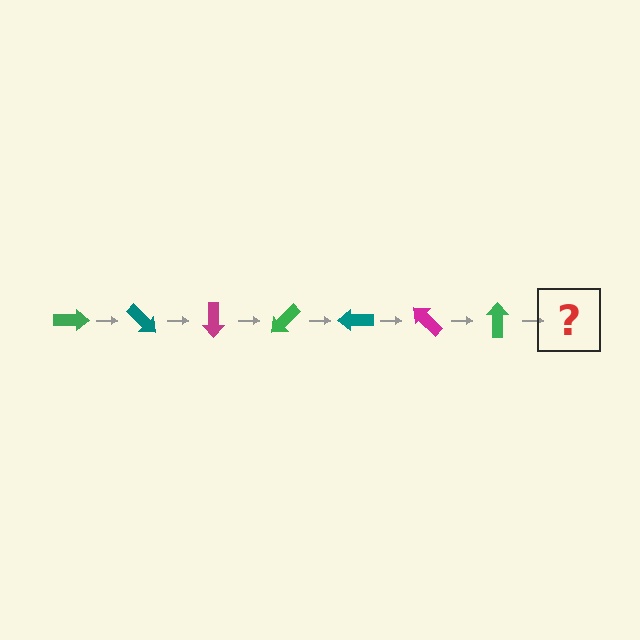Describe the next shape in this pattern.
It should be a teal arrow, rotated 315 degrees from the start.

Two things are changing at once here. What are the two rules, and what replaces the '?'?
The two rules are that it rotates 45 degrees each step and the color cycles through green, teal, and magenta. The '?' should be a teal arrow, rotated 315 degrees from the start.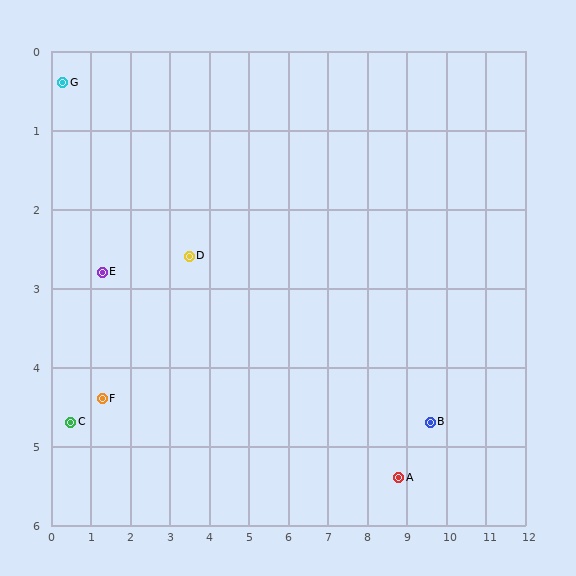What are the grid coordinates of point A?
Point A is at approximately (8.8, 5.4).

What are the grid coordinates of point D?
Point D is at approximately (3.5, 2.6).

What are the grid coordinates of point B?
Point B is at approximately (9.6, 4.7).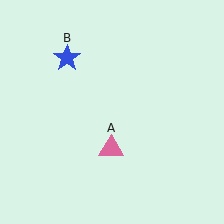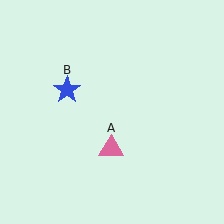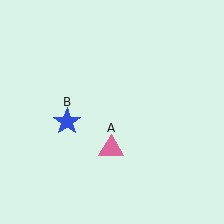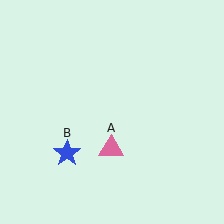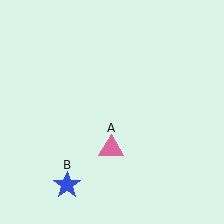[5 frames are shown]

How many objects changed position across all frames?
1 object changed position: blue star (object B).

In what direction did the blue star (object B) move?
The blue star (object B) moved down.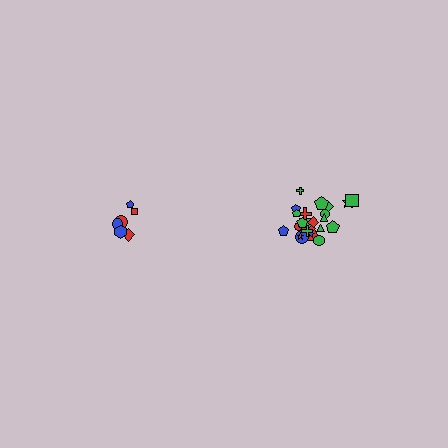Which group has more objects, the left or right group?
The right group.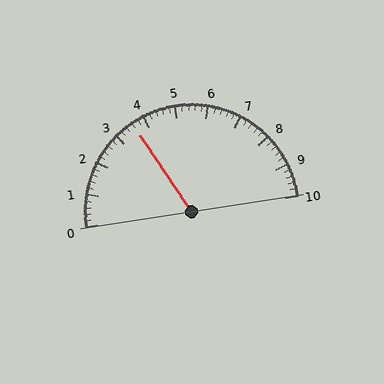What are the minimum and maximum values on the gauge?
The gauge ranges from 0 to 10.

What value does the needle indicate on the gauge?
The needle indicates approximately 3.6.